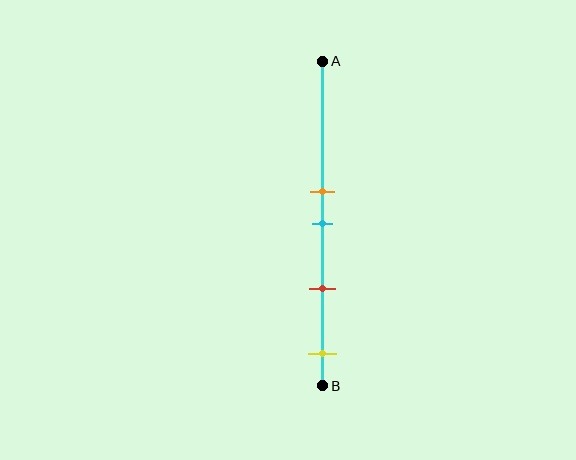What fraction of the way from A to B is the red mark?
The red mark is approximately 70% (0.7) of the way from A to B.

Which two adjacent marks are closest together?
The orange and cyan marks are the closest adjacent pair.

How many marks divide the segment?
There are 4 marks dividing the segment.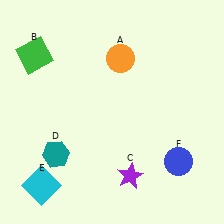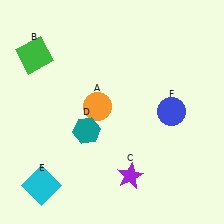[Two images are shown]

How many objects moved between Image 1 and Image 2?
3 objects moved between the two images.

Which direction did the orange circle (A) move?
The orange circle (A) moved down.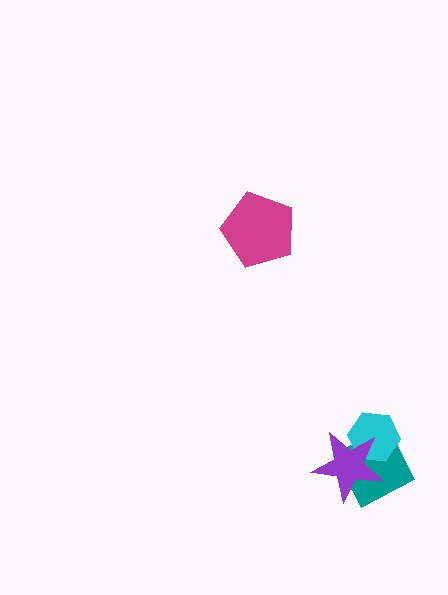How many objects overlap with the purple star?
2 objects overlap with the purple star.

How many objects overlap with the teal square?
2 objects overlap with the teal square.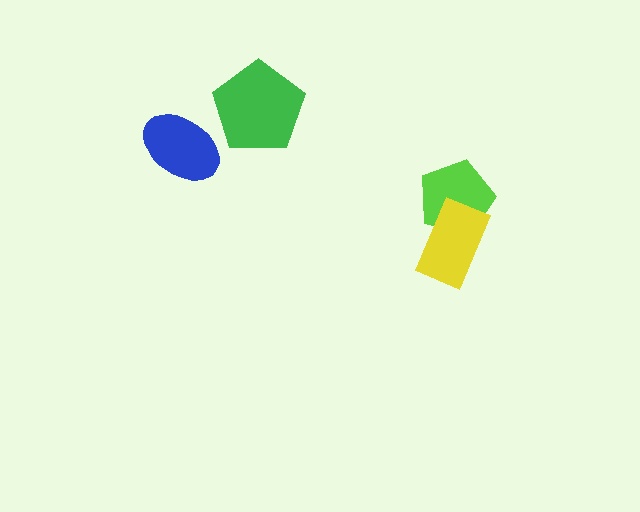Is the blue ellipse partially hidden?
No, no other shape covers it.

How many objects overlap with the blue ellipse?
0 objects overlap with the blue ellipse.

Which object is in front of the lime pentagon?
The yellow rectangle is in front of the lime pentagon.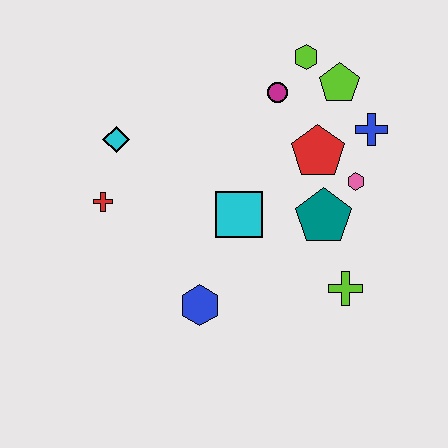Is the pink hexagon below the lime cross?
No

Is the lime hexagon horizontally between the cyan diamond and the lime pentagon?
Yes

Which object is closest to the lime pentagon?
The lime hexagon is closest to the lime pentagon.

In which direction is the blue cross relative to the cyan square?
The blue cross is to the right of the cyan square.